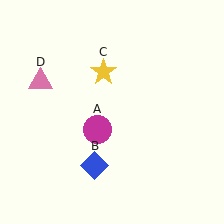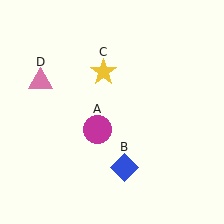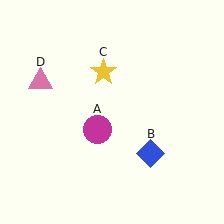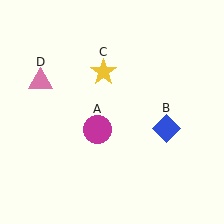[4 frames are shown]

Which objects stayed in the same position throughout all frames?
Magenta circle (object A) and yellow star (object C) and pink triangle (object D) remained stationary.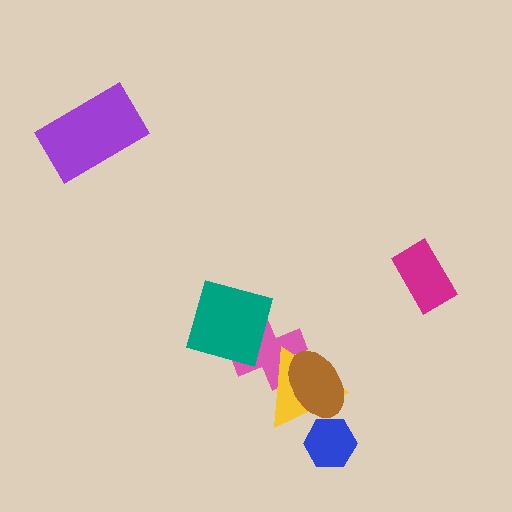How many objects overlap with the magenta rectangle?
0 objects overlap with the magenta rectangle.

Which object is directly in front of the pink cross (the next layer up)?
The teal diamond is directly in front of the pink cross.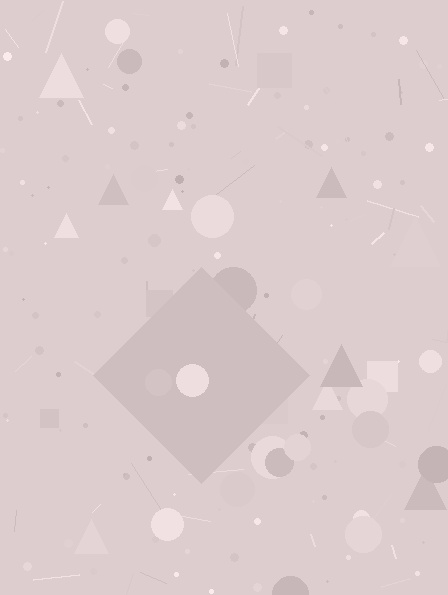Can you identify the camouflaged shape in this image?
The camouflaged shape is a diamond.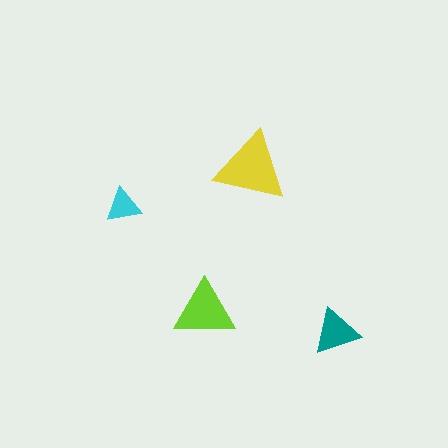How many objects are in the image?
There are 4 objects in the image.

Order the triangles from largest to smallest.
the yellow one, the lime one, the teal one, the cyan one.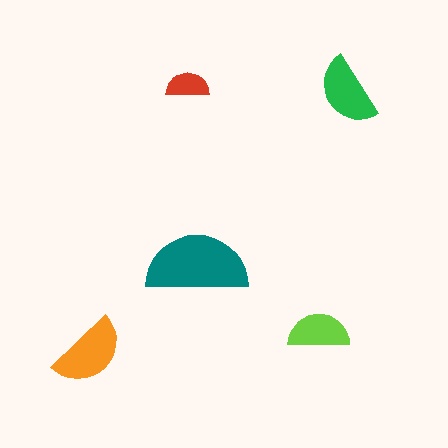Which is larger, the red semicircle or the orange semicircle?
The orange one.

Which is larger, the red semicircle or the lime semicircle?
The lime one.